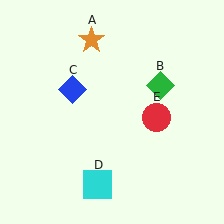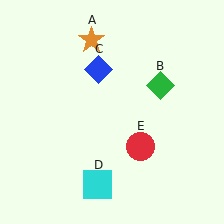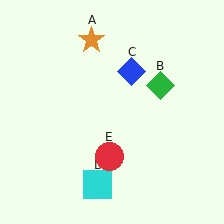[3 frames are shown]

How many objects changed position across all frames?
2 objects changed position: blue diamond (object C), red circle (object E).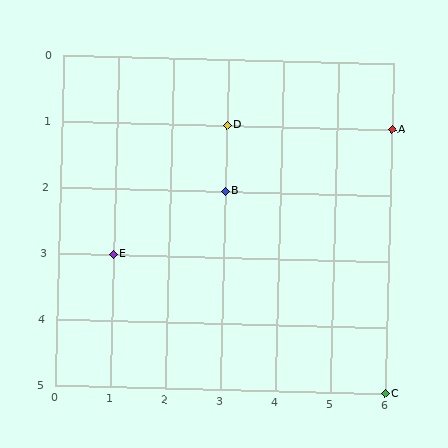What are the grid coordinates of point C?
Point C is at grid coordinates (6, 5).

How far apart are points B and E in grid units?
Points B and E are 2 columns and 1 row apart (about 2.2 grid units diagonally).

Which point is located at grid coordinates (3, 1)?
Point D is at (3, 1).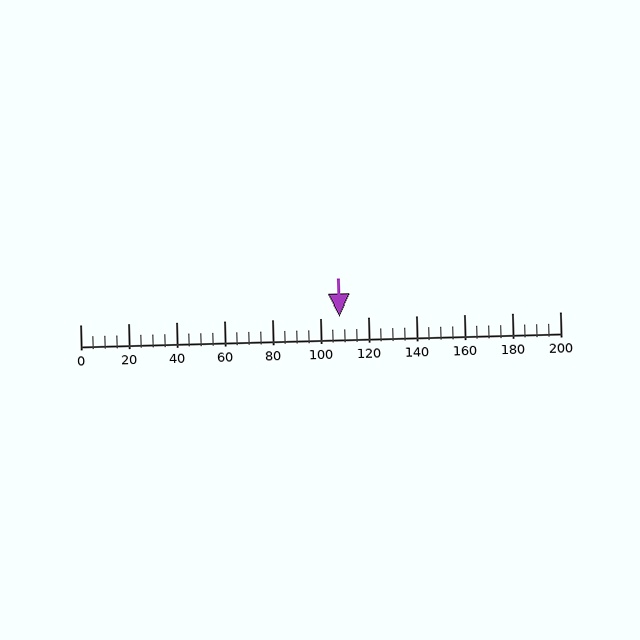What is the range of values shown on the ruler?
The ruler shows values from 0 to 200.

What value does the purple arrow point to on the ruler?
The purple arrow points to approximately 108.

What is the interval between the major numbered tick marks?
The major tick marks are spaced 20 units apart.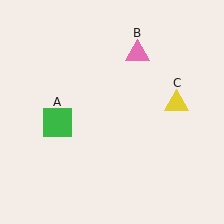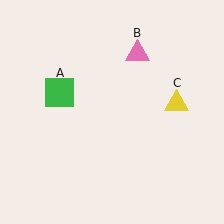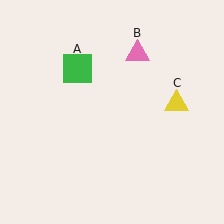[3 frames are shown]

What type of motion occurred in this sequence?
The green square (object A) rotated clockwise around the center of the scene.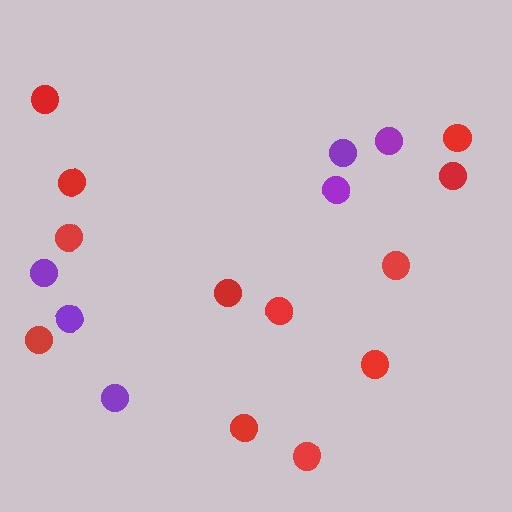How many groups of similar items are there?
There are 2 groups: one group of red circles (12) and one group of purple circles (6).